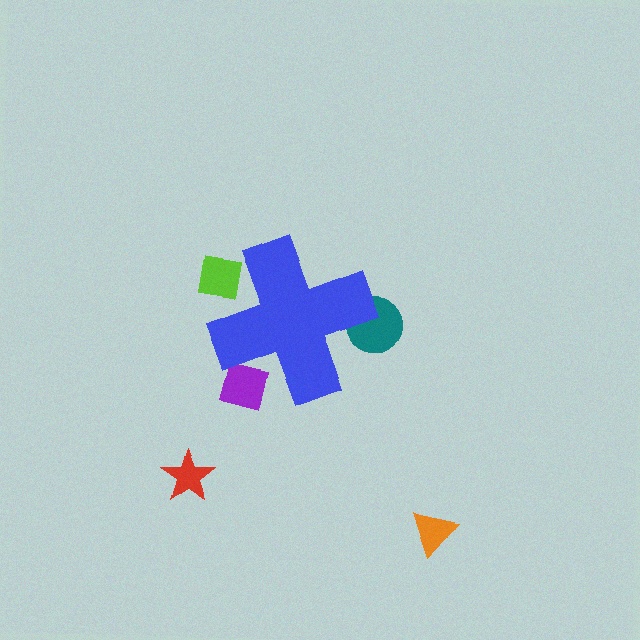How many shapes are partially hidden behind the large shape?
3 shapes are partially hidden.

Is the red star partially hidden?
No, the red star is fully visible.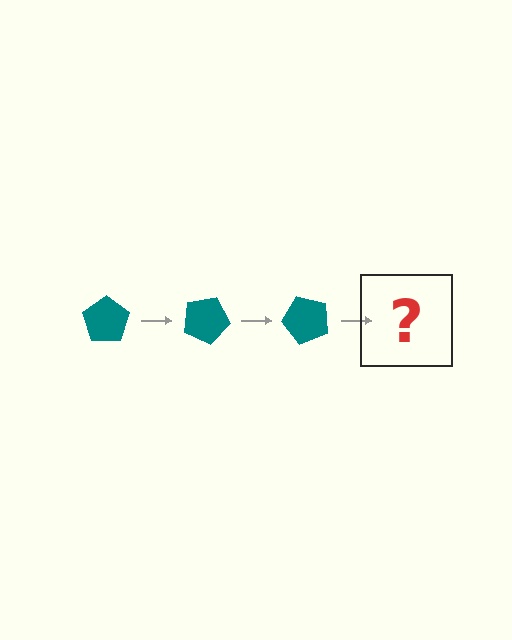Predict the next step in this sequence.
The next step is a teal pentagon rotated 75 degrees.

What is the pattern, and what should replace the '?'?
The pattern is that the pentagon rotates 25 degrees each step. The '?' should be a teal pentagon rotated 75 degrees.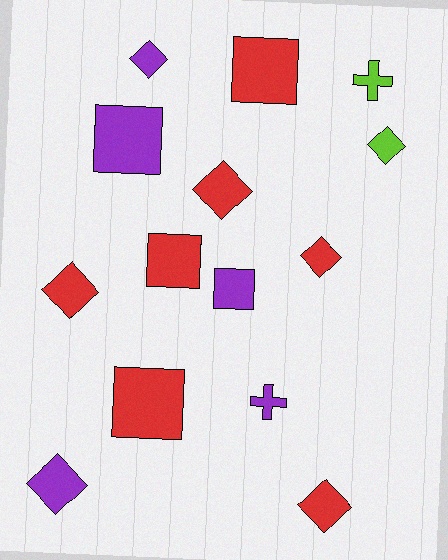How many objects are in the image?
There are 14 objects.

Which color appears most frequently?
Red, with 7 objects.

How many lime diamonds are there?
There is 1 lime diamond.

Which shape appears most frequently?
Diamond, with 7 objects.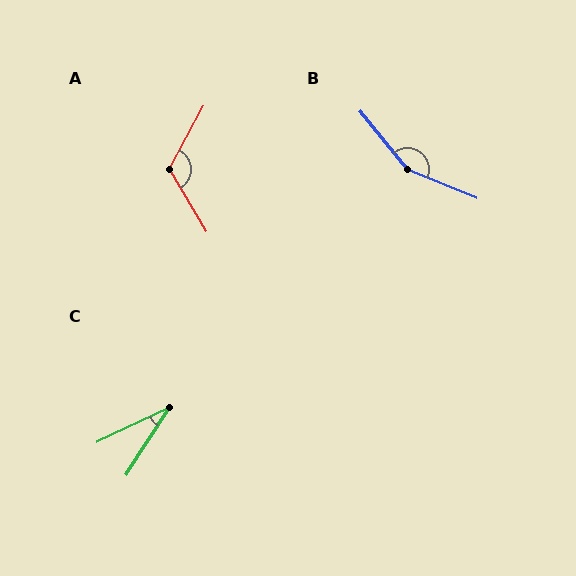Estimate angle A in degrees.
Approximately 120 degrees.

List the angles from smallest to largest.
C (32°), A (120°), B (152°).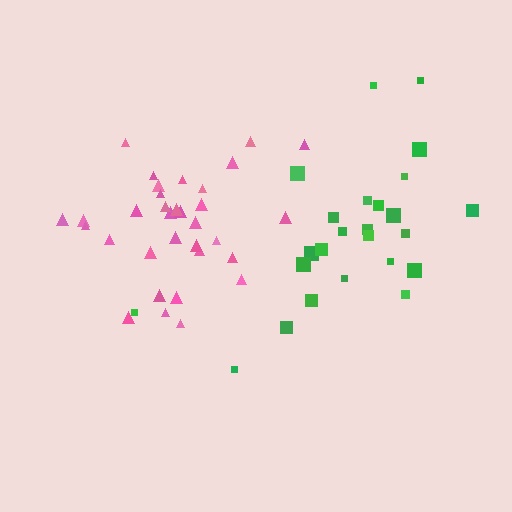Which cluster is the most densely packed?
Pink.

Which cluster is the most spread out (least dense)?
Green.